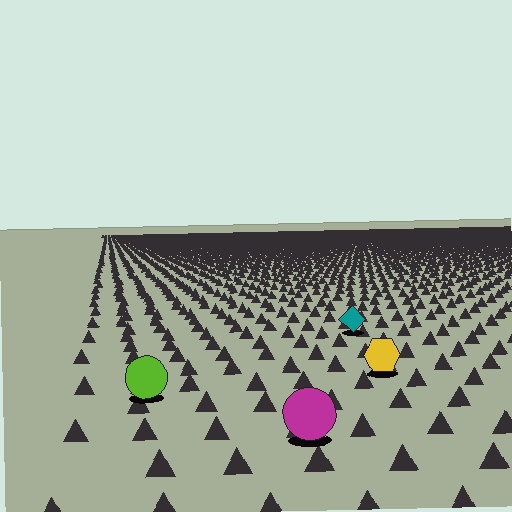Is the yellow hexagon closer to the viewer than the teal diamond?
Yes. The yellow hexagon is closer — you can tell from the texture gradient: the ground texture is coarser near it.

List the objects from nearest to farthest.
From nearest to farthest: the magenta circle, the lime circle, the yellow hexagon, the teal diamond.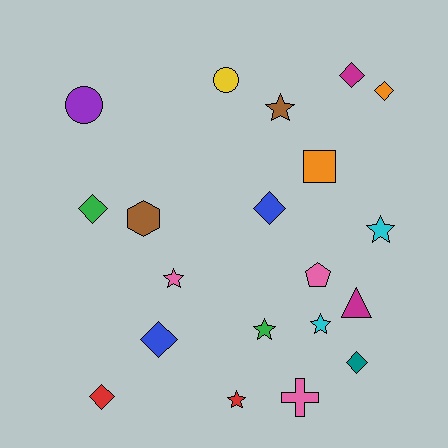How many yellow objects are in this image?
There is 1 yellow object.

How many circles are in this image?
There are 2 circles.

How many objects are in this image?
There are 20 objects.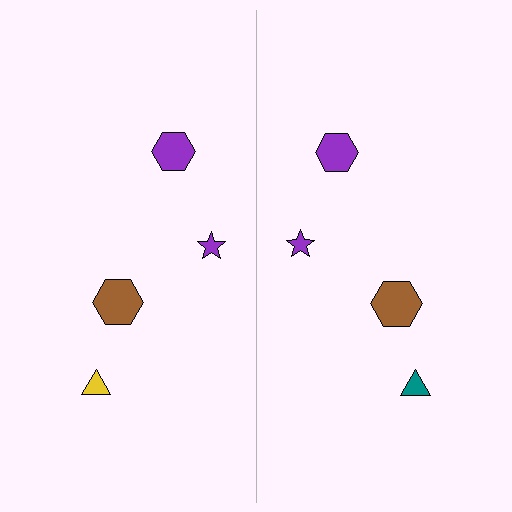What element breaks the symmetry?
The teal triangle on the right side breaks the symmetry — its mirror counterpart is yellow.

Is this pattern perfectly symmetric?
No, the pattern is not perfectly symmetric. The teal triangle on the right side breaks the symmetry — its mirror counterpart is yellow.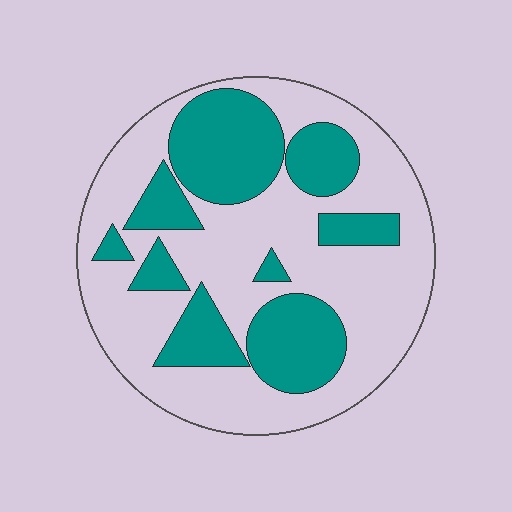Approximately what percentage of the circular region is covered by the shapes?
Approximately 35%.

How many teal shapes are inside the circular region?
9.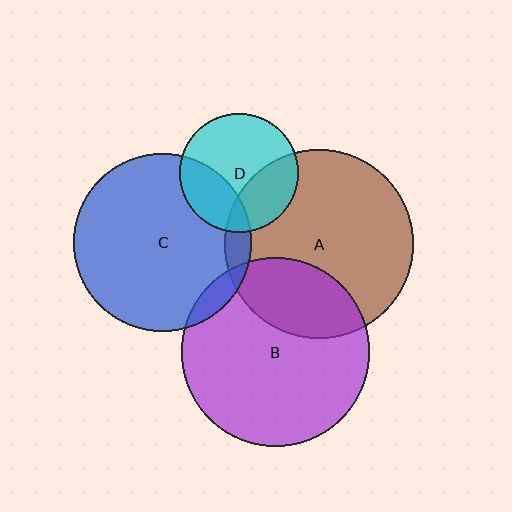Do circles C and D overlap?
Yes.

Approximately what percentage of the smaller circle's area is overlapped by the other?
Approximately 30%.